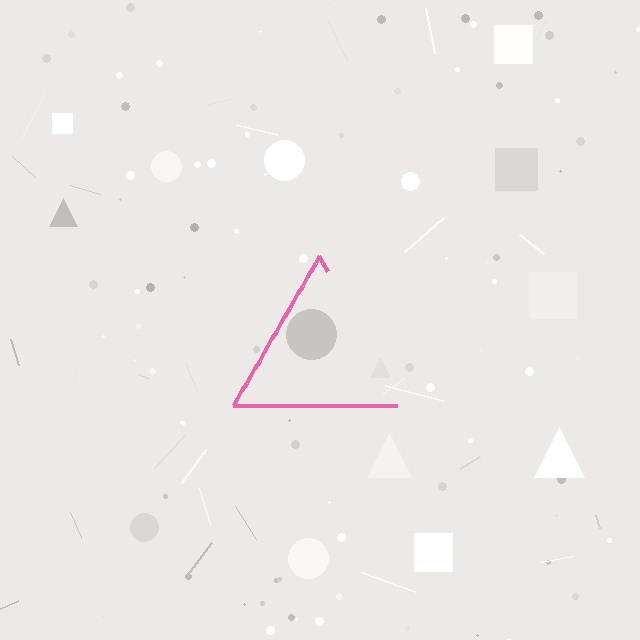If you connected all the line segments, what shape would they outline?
They would outline a triangle.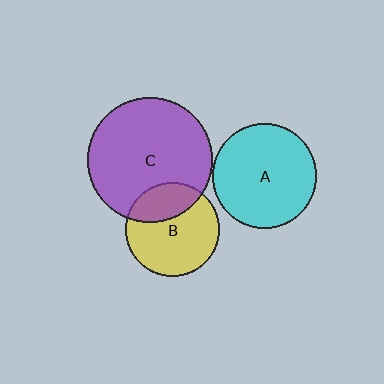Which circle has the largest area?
Circle C (purple).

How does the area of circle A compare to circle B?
Approximately 1.2 times.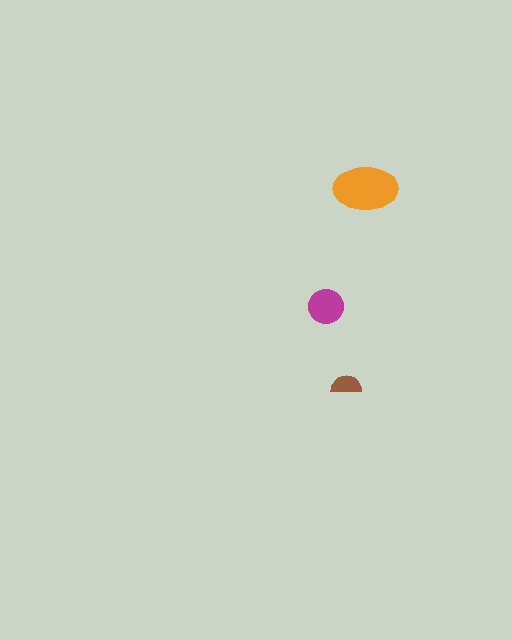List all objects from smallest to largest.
The brown semicircle, the magenta circle, the orange ellipse.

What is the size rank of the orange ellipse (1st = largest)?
1st.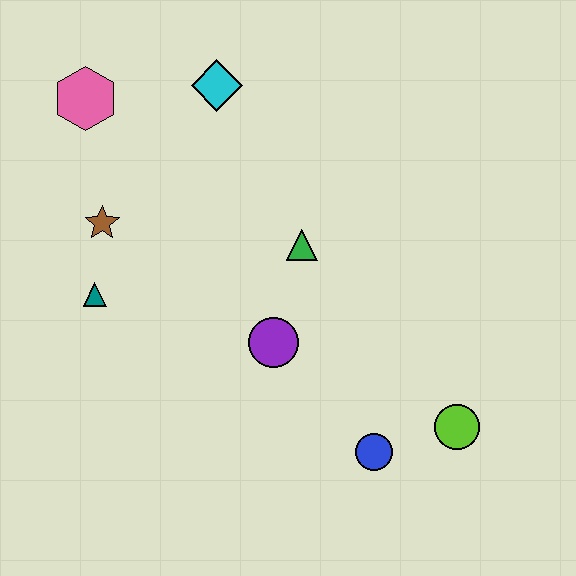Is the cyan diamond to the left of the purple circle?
Yes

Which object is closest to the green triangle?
The purple circle is closest to the green triangle.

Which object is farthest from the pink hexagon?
The lime circle is farthest from the pink hexagon.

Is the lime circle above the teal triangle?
No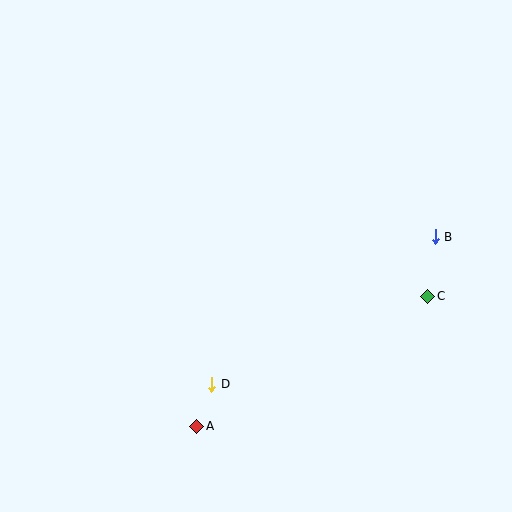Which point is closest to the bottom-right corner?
Point C is closest to the bottom-right corner.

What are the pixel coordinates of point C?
Point C is at (428, 296).